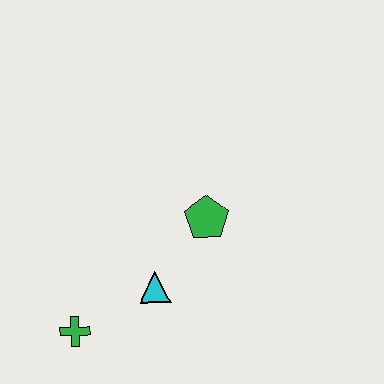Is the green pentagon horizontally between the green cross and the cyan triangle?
No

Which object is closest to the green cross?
The cyan triangle is closest to the green cross.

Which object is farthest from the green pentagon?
The green cross is farthest from the green pentagon.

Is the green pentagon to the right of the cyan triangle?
Yes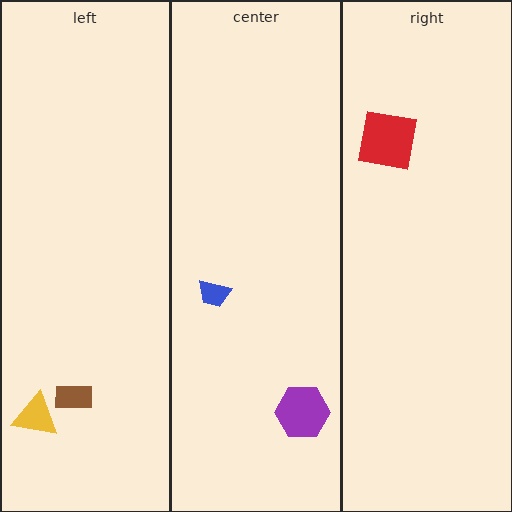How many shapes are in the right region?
1.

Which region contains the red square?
The right region.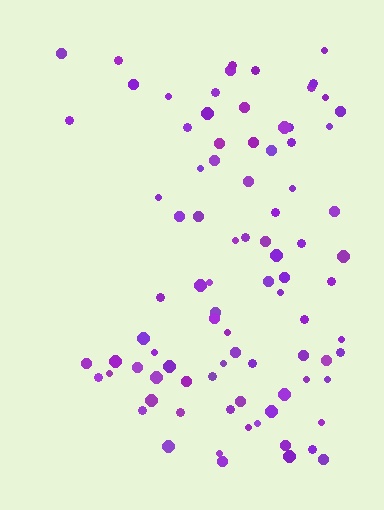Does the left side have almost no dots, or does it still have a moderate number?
Still a moderate number, just noticeably fewer than the right.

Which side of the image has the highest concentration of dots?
The right.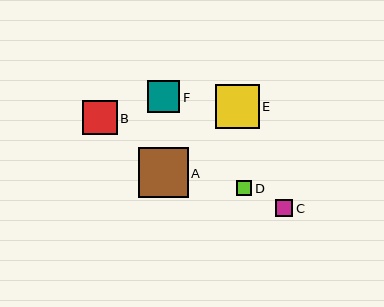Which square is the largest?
Square A is the largest with a size of approximately 50 pixels.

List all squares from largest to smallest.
From largest to smallest: A, E, B, F, C, D.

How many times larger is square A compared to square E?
Square A is approximately 1.1 times the size of square E.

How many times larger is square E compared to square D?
Square E is approximately 2.9 times the size of square D.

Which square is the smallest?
Square D is the smallest with a size of approximately 15 pixels.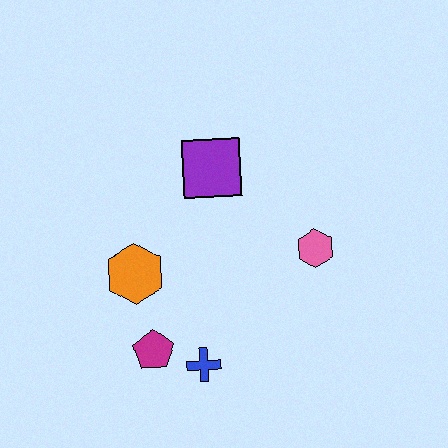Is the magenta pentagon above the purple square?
No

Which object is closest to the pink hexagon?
The purple square is closest to the pink hexagon.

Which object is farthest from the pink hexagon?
The magenta pentagon is farthest from the pink hexagon.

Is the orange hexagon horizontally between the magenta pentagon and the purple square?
No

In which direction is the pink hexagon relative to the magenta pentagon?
The pink hexagon is to the right of the magenta pentagon.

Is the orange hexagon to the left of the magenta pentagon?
Yes